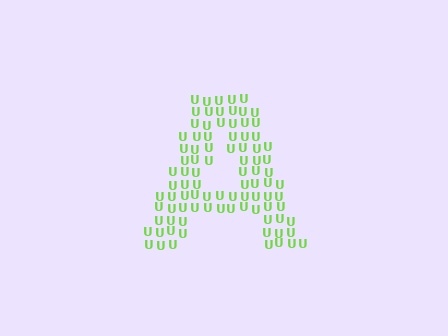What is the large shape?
The large shape is the letter A.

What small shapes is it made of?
It is made of small letter U's.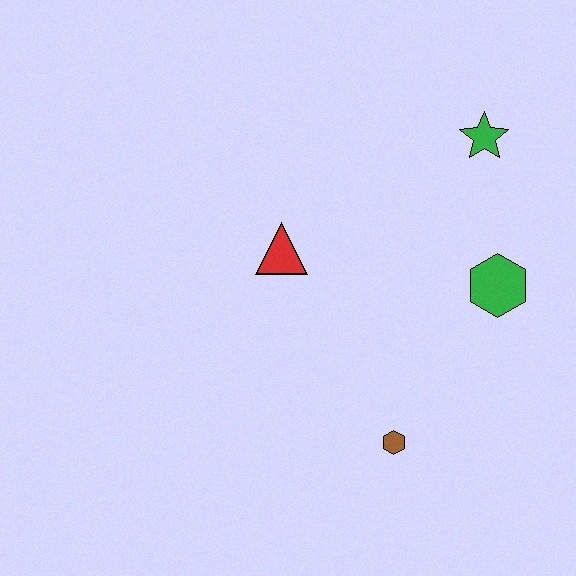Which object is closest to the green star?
The green hexagon is closest to the green star.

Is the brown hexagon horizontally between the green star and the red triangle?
Yes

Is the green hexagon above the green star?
No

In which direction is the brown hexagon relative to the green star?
The brown hexagon is below the green star.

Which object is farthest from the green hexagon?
The red triangle is farthest from the green hexagon.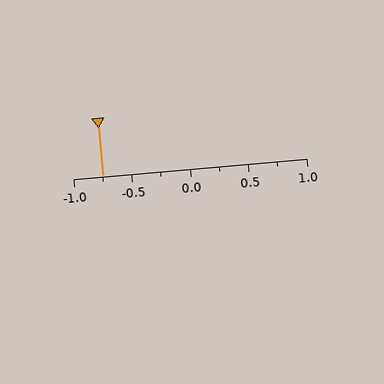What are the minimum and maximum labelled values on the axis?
The axis runs from -1.0 to 1.0.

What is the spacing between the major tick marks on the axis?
The major ticks are spaced 0.5 apart.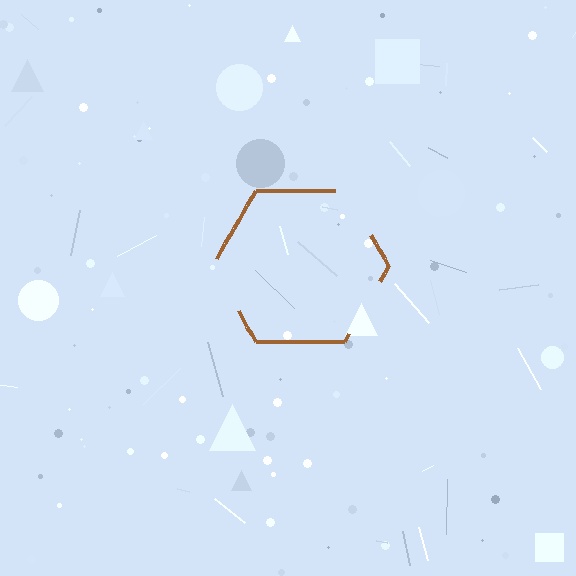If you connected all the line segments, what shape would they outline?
They would outline a hexagon.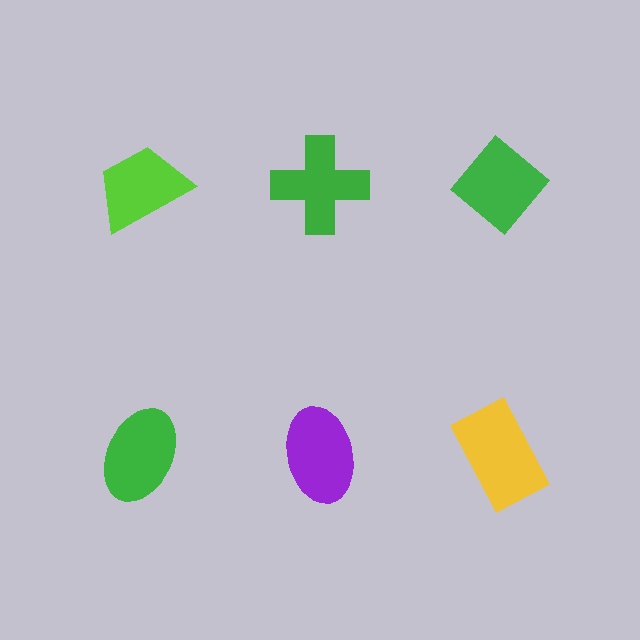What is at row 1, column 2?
A green cross.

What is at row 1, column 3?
A green diamond.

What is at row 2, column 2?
A purple ellipse.